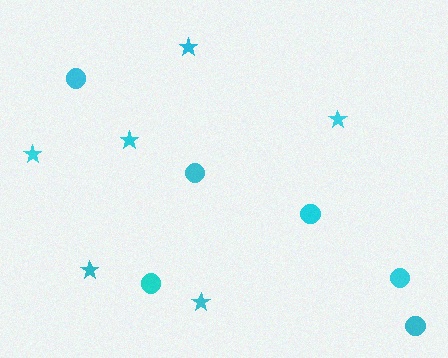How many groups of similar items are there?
There are 2 groups: one group of stars (6) and one group of circles (6).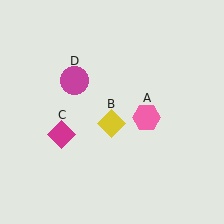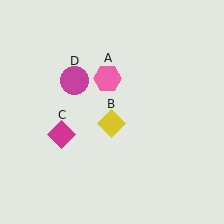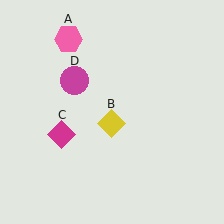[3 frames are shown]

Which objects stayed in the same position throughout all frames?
Yellow diamond (object B) and magenta diamond (object C) and magenta circle (object D) remained stationary.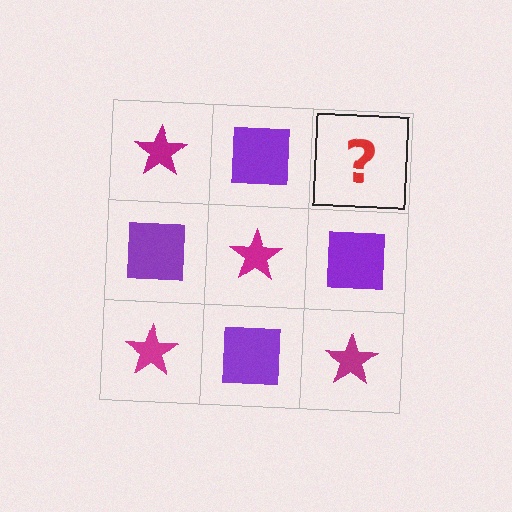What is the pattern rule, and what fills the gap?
The rule is that it alternates magenta star and purple square in a checkerboard pattern. The gap should be filled with a magenta star.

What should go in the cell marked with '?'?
The missing cell should contain a magenta star.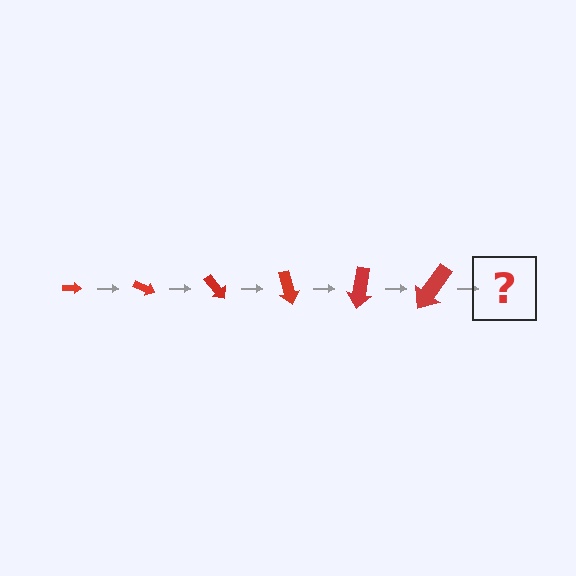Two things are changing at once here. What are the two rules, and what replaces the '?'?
The two rules are that the arrow grows larger each step and it rotates 25 degrees each step. The '?' should be an arrow, larger than the previous one and rotated 150 degrees from the start.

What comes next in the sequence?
The next element should be an arrow, larger than the previous one and rotated 150 degrees from the start.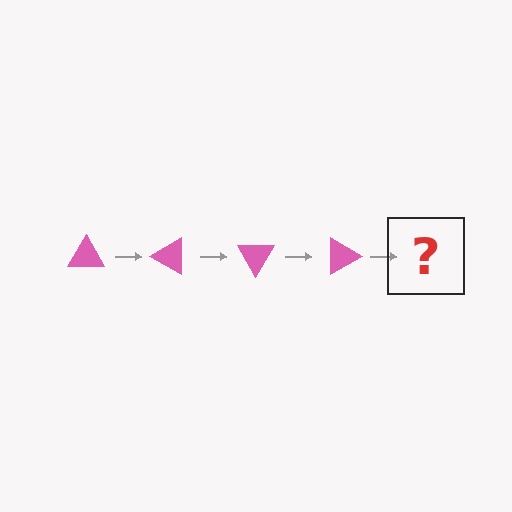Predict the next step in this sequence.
The next step is a pink triangle rotated 120 degrees.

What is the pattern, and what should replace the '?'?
The pattern is that the triangle rotates 30 degrees each step. The '?' should be a pink triangle rotated 120 degrees.